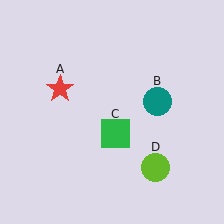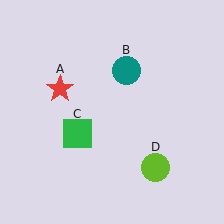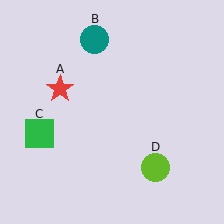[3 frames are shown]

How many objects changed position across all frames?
2 objects changed position: teal circle (object B), green square (object C).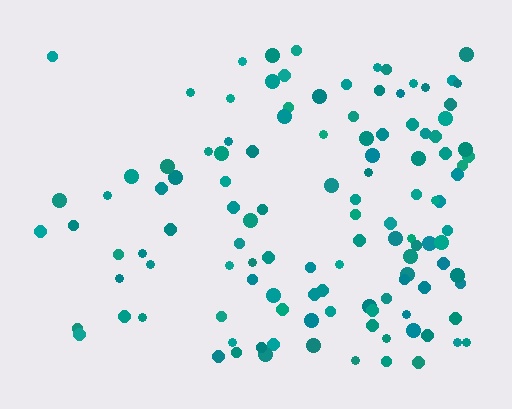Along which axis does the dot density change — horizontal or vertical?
Horizontal.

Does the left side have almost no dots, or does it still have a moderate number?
Still a moderate number, just noticeably fewer than the right.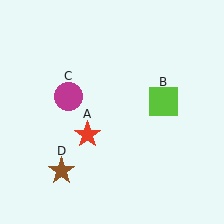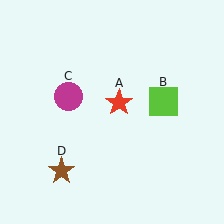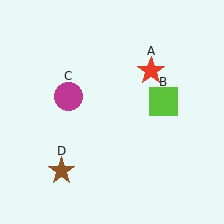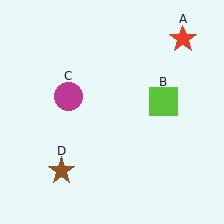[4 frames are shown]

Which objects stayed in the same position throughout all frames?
Lime square (object B) and magenta circle (object C) and brown star (object D) remained stationary.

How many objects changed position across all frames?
1 object changed position: red star (object A).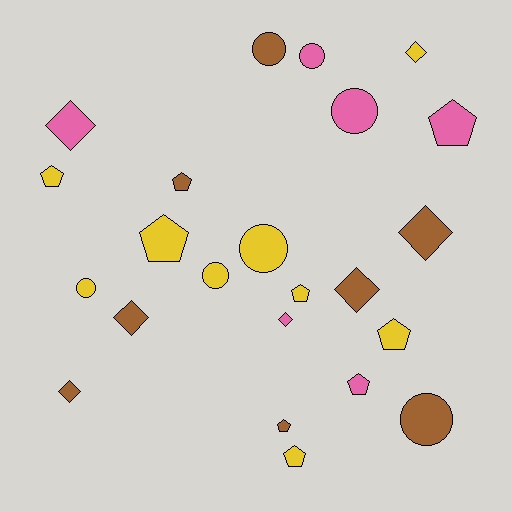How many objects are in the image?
There are 23 objects.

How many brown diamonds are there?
There are 4 brown diamonds.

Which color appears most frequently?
Yellow, with 9 objects.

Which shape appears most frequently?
Pentagon, with 9 objects.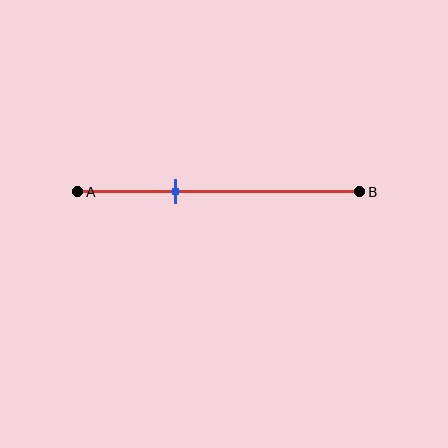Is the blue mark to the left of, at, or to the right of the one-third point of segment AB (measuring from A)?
The blue mark is approximately at the one-third point of segment AB.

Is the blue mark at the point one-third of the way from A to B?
Yes, the mark is approximately at the one-third point.